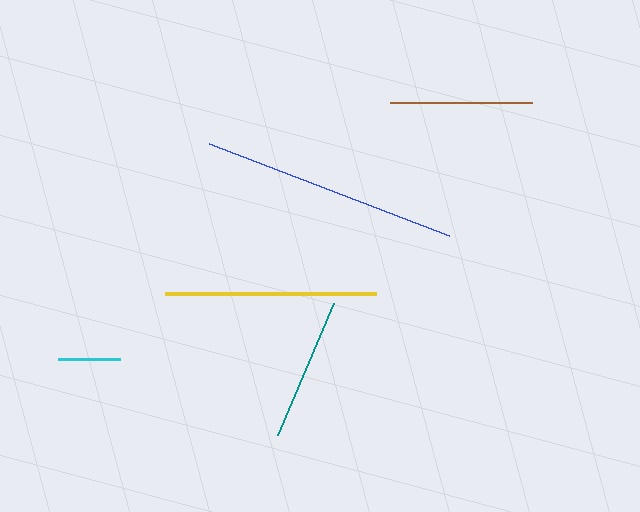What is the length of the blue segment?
The blue segment is approximately 257 pixels long.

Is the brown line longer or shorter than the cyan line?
The brown line is longer than the cyan line.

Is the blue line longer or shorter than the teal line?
The blue line is longer than the teal line.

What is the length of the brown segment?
The brown segment is approximately 142 pixels long.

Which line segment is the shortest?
The cyan line is the shortest at approximately 61 pixels.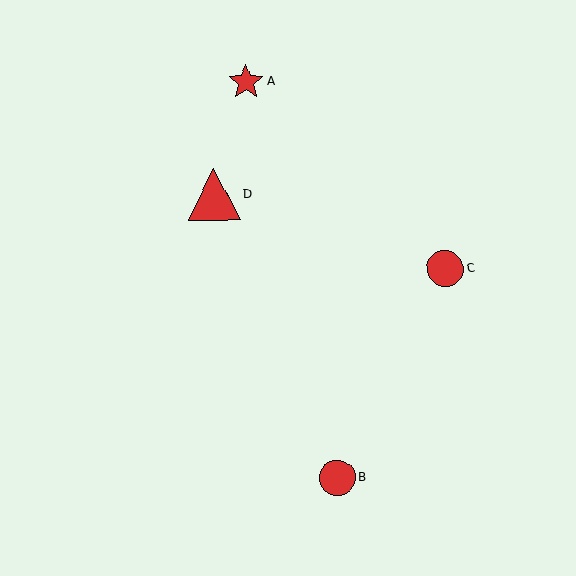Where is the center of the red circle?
The center of the red circle is at (337, 478).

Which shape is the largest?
The red triangle (labeled D) is the largest.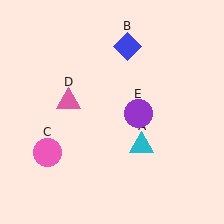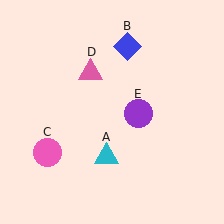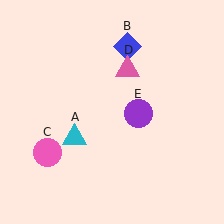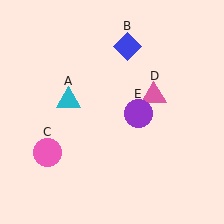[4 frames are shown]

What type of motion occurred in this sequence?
The cyan triangle (object A), pink triangle (object D) rotated clockwise around the center of the scene.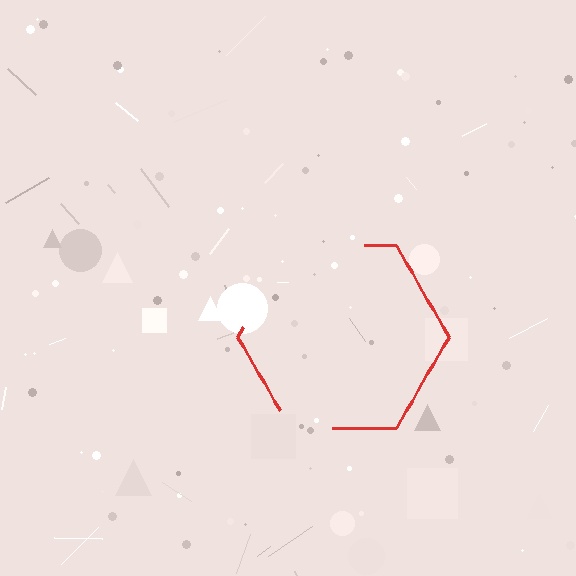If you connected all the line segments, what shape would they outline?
They would outline a hexagon.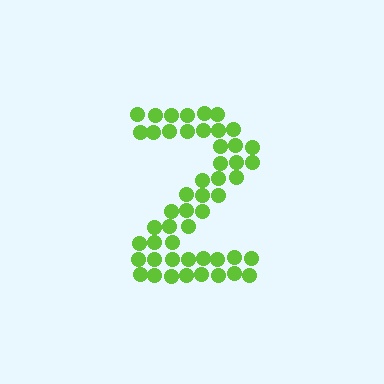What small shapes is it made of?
It is made of small circles.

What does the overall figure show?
The overall figure shows the digit 2.